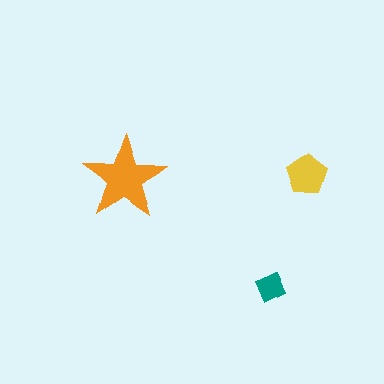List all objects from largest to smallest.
The orange star, the yellow pentagon, the teal diamond.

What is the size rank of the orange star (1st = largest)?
1st.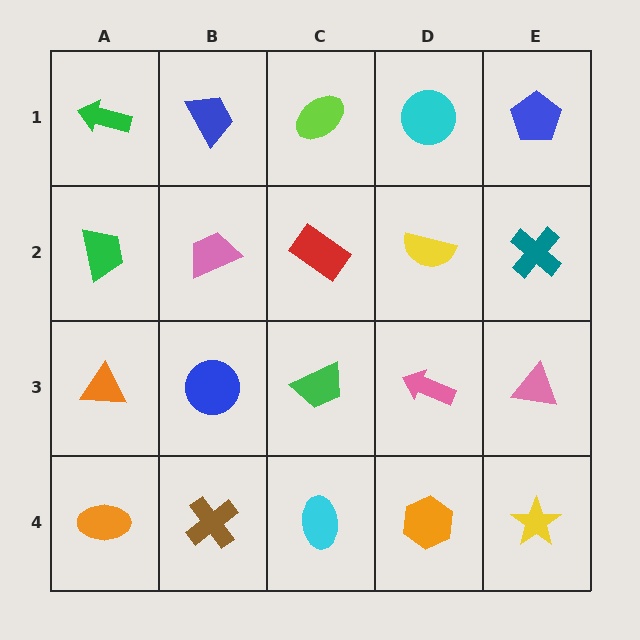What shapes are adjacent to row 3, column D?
A yellow semicircle (row 2, column D), an orange hexagon (row 4, column D), a green trapezoid (row 3, column C), a pink triangle (row 3, column E).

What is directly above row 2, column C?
A lime ellipse.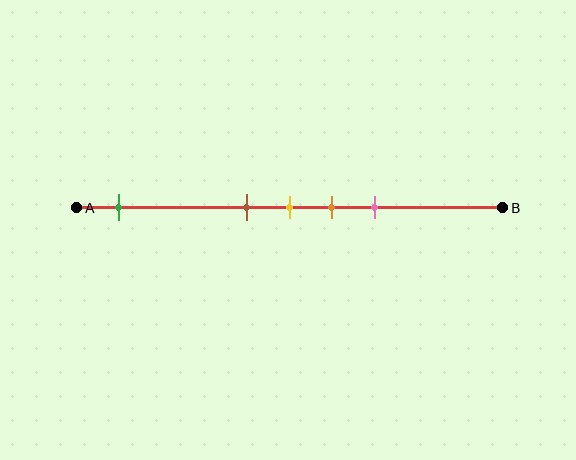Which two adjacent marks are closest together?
The brown and yellow marks are the closest adjacent pair.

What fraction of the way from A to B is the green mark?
The green mark is approximately 10% (0.1) of the way from A to B.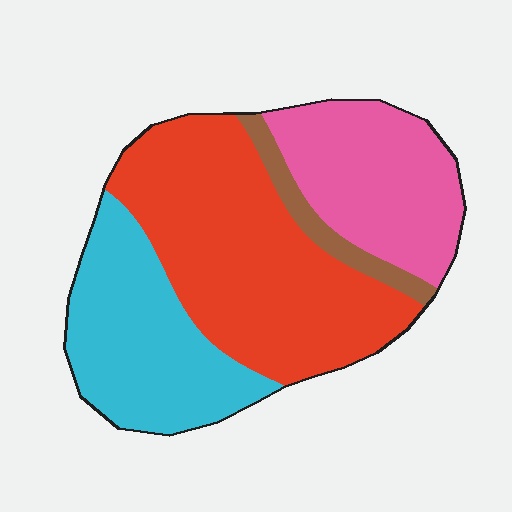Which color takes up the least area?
Brown, at roughly 5%.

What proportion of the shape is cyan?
Cyan covers around 25% of the shape.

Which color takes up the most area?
Red, at roughly 45%.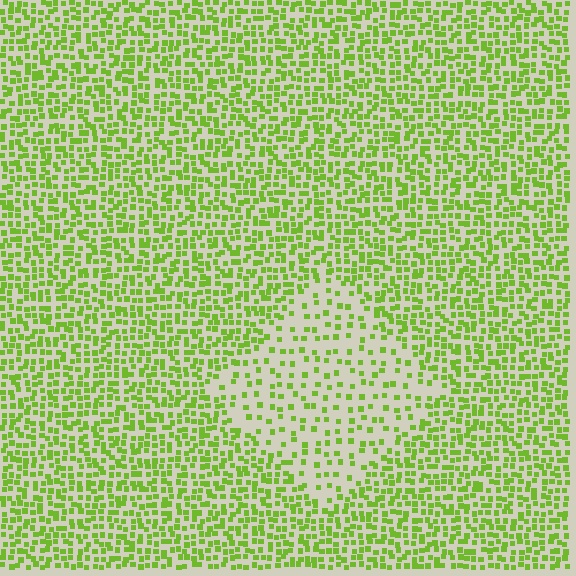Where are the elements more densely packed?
The elements are more densely packed outside the diamond boundary.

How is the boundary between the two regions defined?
The boundary is defined by a change in element density (approximately 2.3x ratio). All elements are the same color, size, and shape.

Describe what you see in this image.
The image contains small lime elements arranged at two different densities. A diamond-shaped region is visible where the elements are less densely packed than the surrounding area.